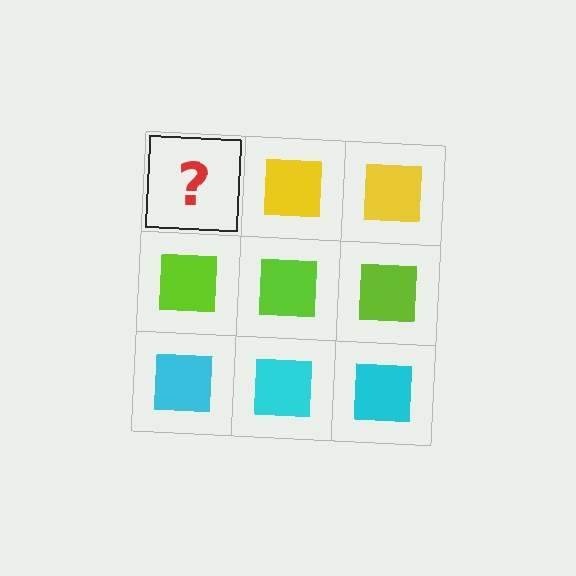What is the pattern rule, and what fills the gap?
The rule is that each row has a consistent color. The gap should be filled with a yellow square.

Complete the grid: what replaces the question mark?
The question mark should be replaced with a yellow square.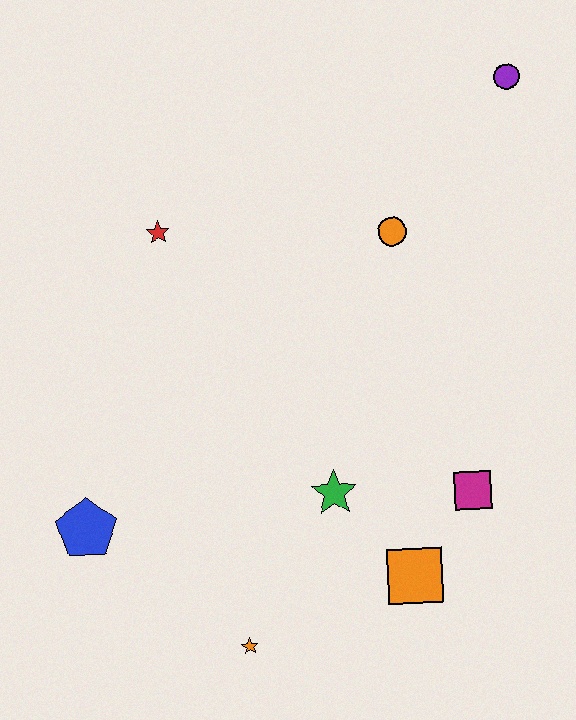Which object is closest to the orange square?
The magenta square is closest to the orange square.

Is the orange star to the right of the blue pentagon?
Yes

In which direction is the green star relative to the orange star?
The green star is above the orange star.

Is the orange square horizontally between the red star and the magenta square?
Yes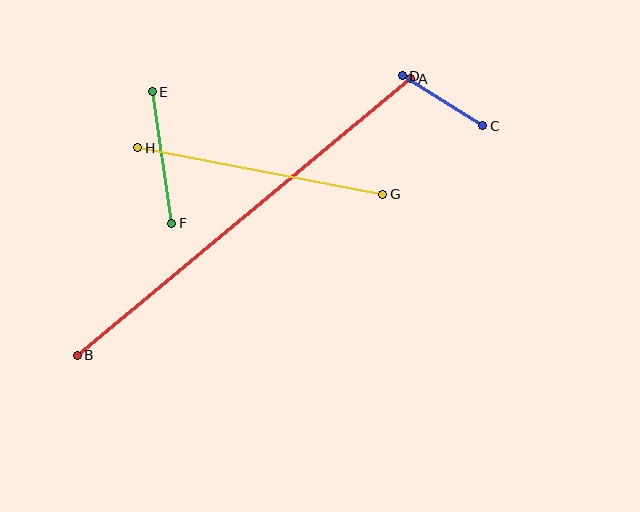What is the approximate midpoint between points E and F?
The midpoint is at approximately (162, 158) pixels.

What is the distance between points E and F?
The distance is approximately 133 pixels.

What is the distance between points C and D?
The distance is approximately 94 pixels.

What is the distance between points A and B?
The distance is approximately 433 pixels.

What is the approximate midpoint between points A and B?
The midpoint is at approximately (244, 217) pixels.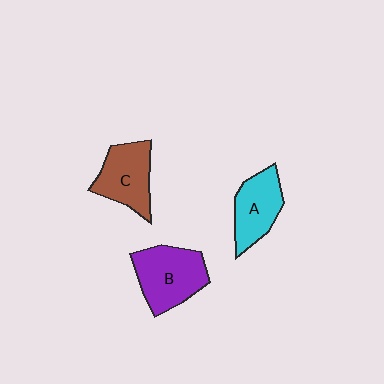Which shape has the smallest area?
Shape A (cyan).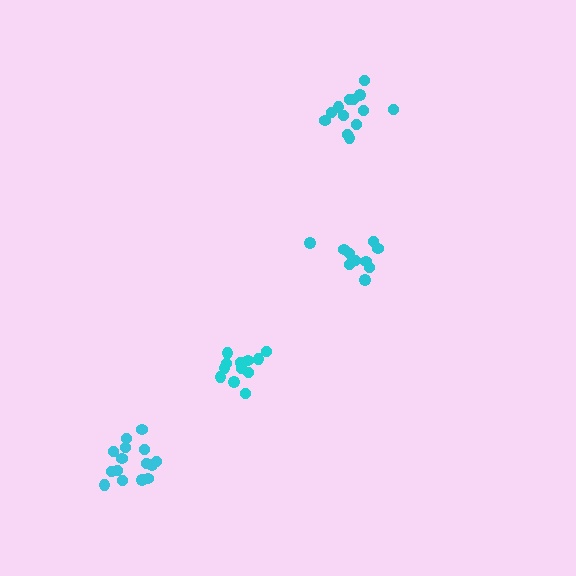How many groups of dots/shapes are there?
There are 4 groups.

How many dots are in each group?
Group 1: 10 dots, Group 2: 13 dots, Group 3: 15 dots, Group 4: 12 dots (50 total).